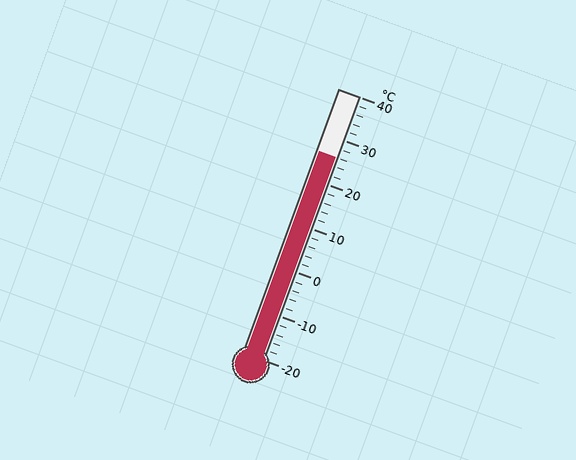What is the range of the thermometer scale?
The thermometer scale ranges from -20°C to 40°C.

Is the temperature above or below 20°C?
The temperature is above 20°C.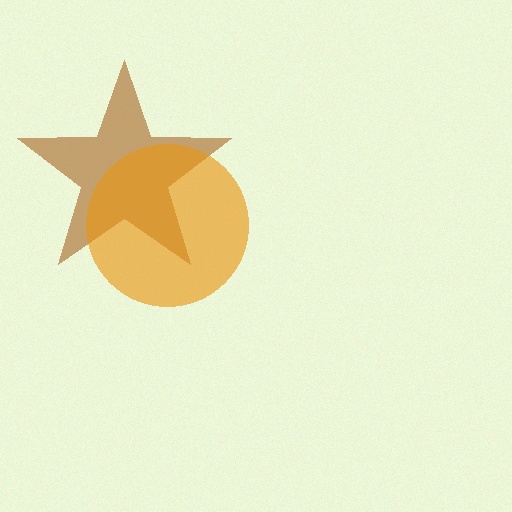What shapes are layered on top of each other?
The layered shapes are: a brown star, an orange circle.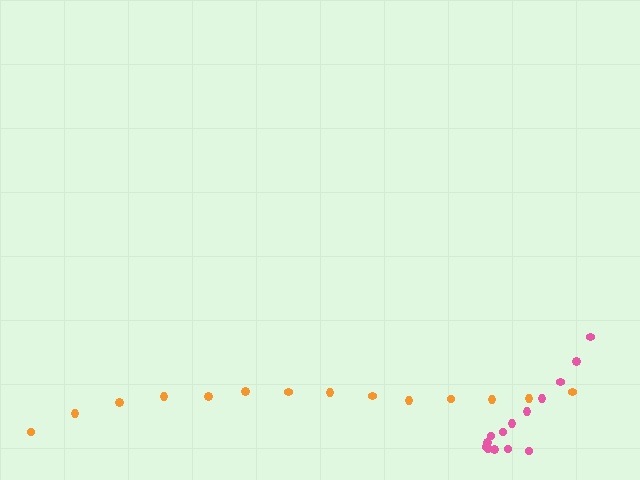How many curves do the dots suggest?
There are 2 distinct paths.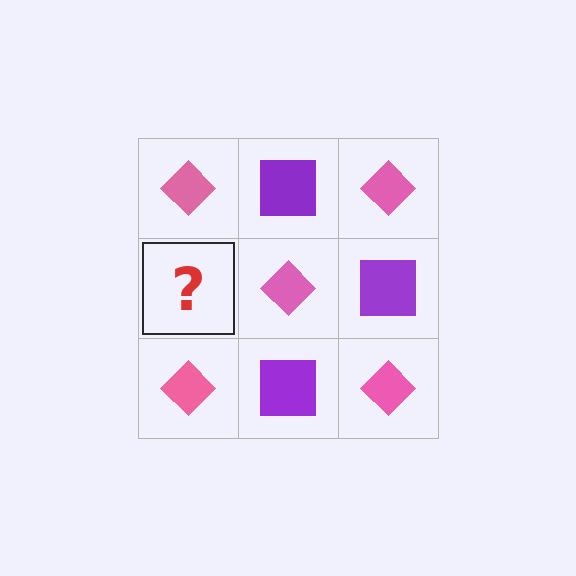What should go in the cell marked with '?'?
The missing cell should contain a purple square.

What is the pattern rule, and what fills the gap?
The rule is that it alternates pink diamond and purple square in a checkerboard pattern. The gap should be filled with a purple square.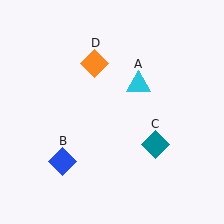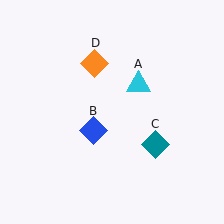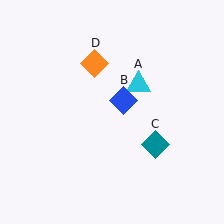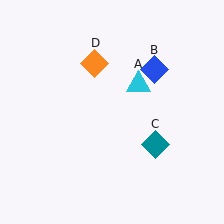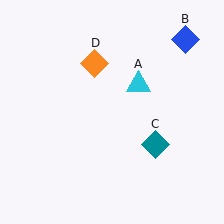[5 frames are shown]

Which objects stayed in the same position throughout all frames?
Cyan triangle (object A) and teal diamond (object C) and orange diamond (object D) remained stationary.